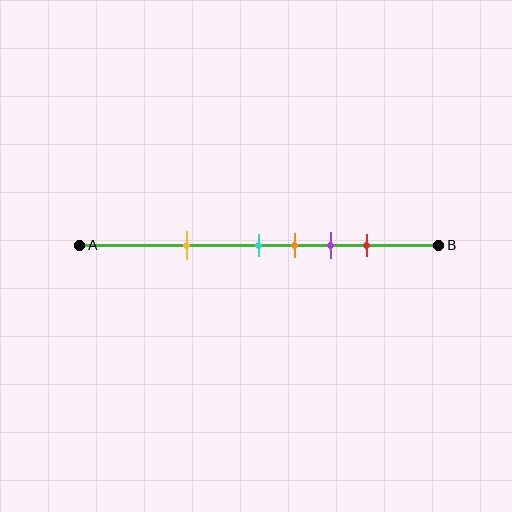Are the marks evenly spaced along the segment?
No, the marks are not evenly spaced.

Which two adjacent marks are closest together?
The cyan and orange marks are the closest adjacent pair.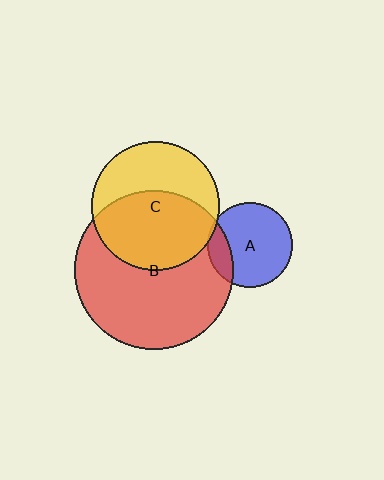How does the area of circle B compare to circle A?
Approximately 3.5 times.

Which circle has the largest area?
Circle B (red).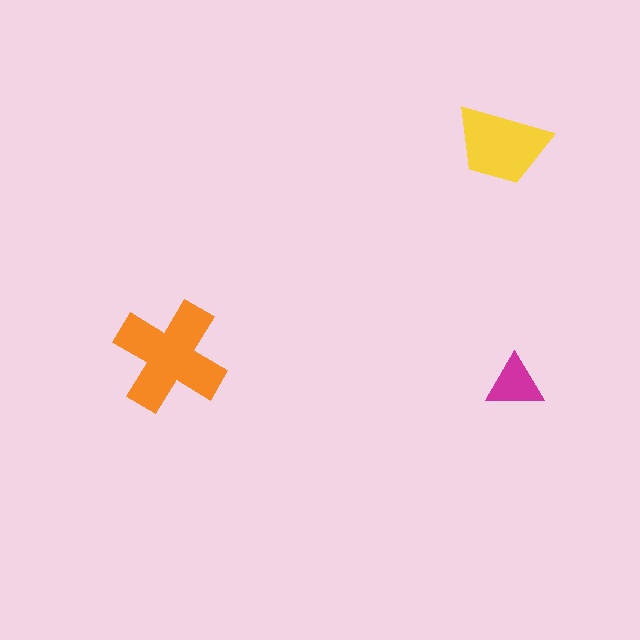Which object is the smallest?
The magenta triangle.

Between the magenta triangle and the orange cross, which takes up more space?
The orange cross.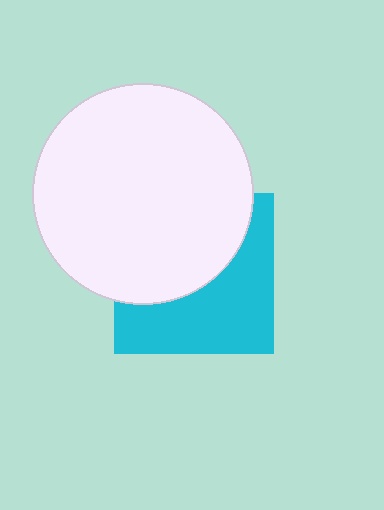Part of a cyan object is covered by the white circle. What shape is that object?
It is a square.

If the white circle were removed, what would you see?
You would see the complete cyan square.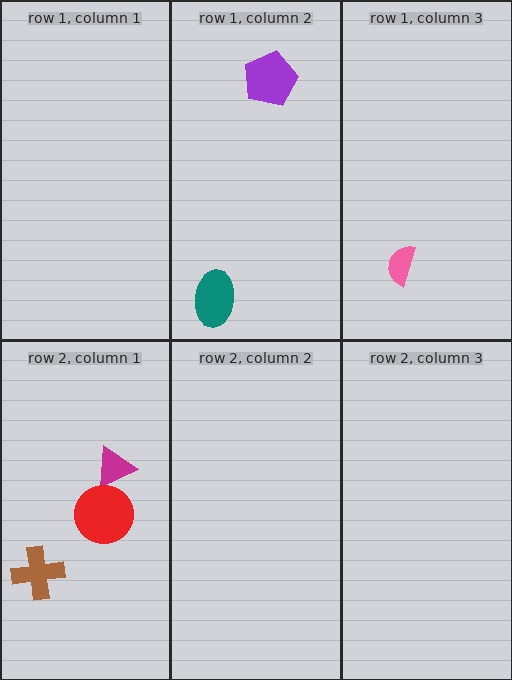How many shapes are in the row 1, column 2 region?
2.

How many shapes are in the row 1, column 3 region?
1.